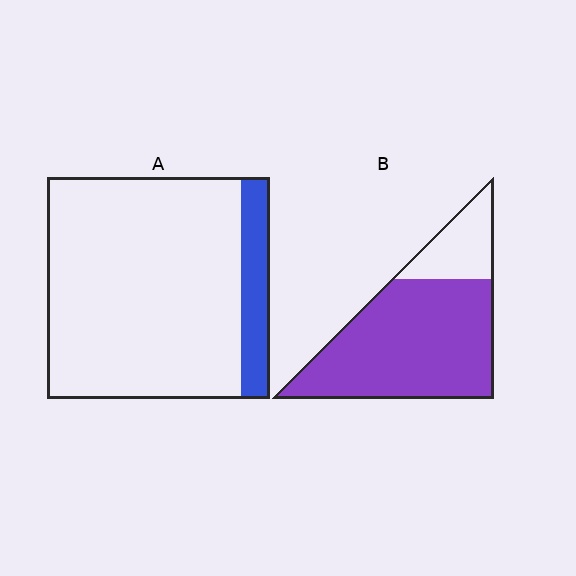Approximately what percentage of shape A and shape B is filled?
A is approximately 15% and B is approximately 80%.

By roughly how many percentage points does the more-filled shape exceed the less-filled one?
By roughly 65 percentage points (B over A).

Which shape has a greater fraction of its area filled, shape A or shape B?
Shape B.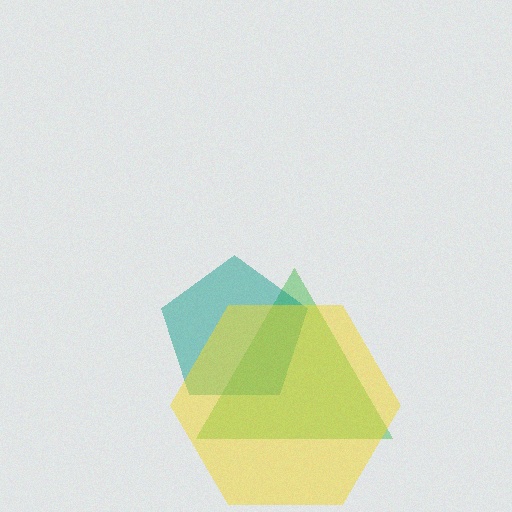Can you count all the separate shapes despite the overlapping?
Yes, there are 3 separate shapes.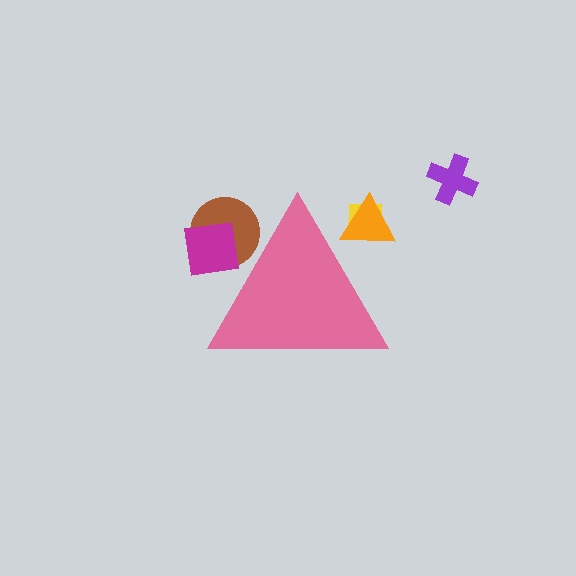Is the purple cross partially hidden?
No, the purple cross is fully visible.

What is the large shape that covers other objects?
A pink triangle.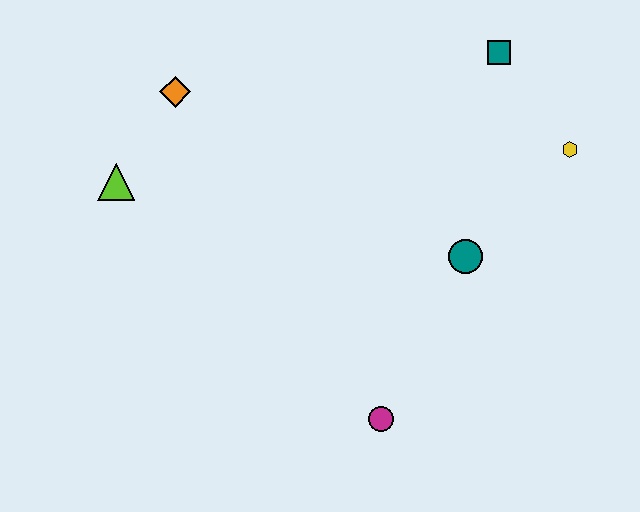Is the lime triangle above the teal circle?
Yes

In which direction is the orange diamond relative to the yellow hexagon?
The orange diamond is to the left of the yellow hexagon.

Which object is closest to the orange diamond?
The lime triangle is closest to the orange diamond.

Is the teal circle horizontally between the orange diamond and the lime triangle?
No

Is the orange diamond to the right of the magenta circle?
No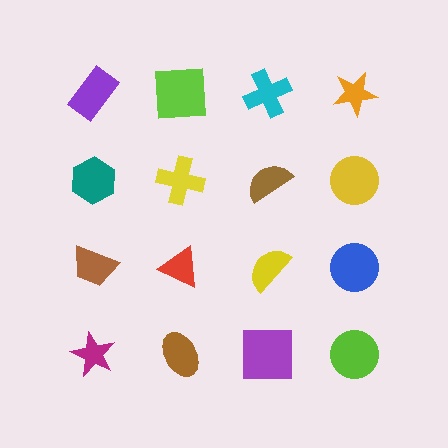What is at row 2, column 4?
A yellow circle.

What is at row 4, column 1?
A magenta star.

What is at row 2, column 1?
A teal hexagon.